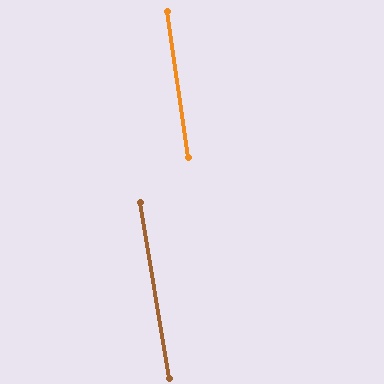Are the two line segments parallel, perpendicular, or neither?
Parallel — their directions differ by only 1.2°.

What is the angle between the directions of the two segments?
Approximately 1 degree.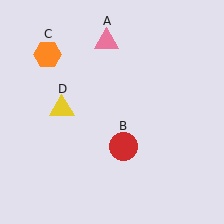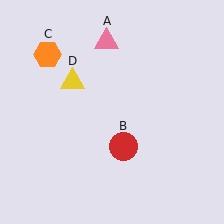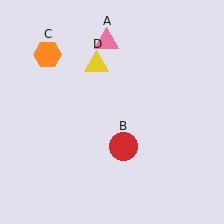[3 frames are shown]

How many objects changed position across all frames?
1 object changed position: yellow triangle (object D).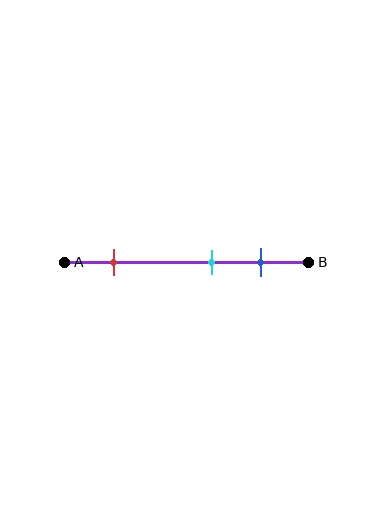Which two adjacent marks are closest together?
The cyan and blue marks are the closest adjacent pair.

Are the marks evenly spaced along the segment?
No, the marks are not evenly spaced.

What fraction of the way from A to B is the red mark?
The red mark is approximately 20% (0.2) of the way from A to B.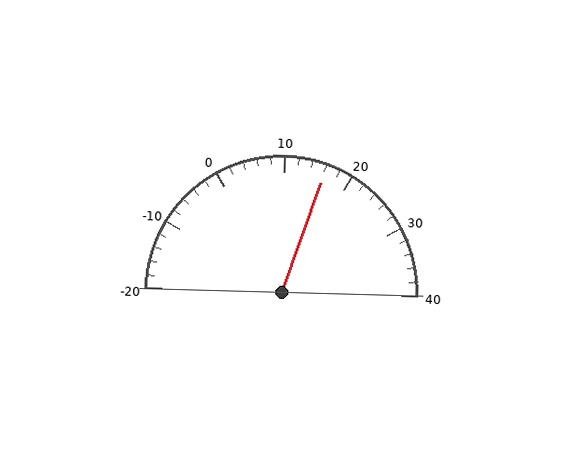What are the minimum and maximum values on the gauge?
The gauge ranges from -20 to 40.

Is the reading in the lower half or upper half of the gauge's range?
The reading is in the upper half of the range (-20 to 40).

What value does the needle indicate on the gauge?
The needle indicates approximately 16.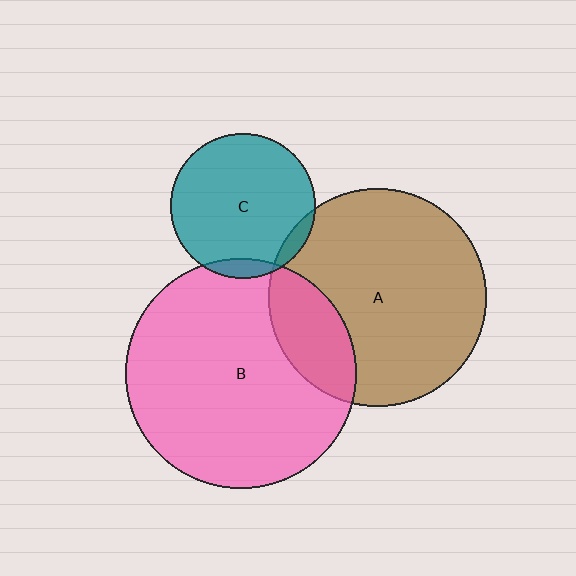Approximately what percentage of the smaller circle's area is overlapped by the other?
Approximately 20%.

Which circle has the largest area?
Circle B (pink).